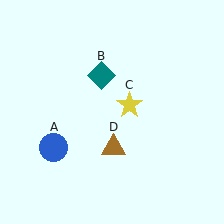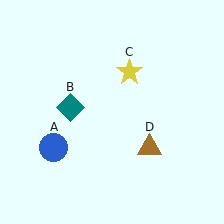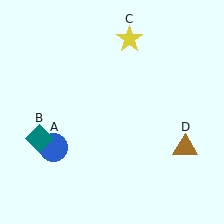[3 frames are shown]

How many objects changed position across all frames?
3 objects changed position: teal diamond (object B), yellow star (object C), brown triangle (object D).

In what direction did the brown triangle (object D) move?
The brown triangle (object D) moved right.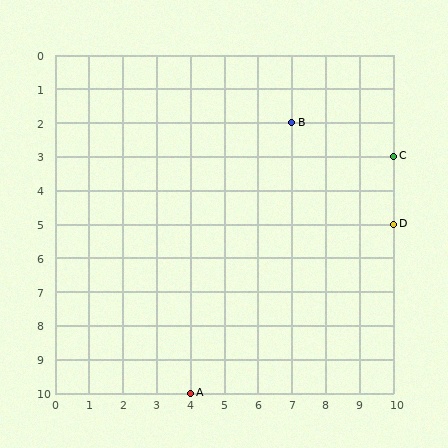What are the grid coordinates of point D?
Point D is at grid coordinates (10, 5).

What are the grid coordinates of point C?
Point C is at grid coordinates (10, 3).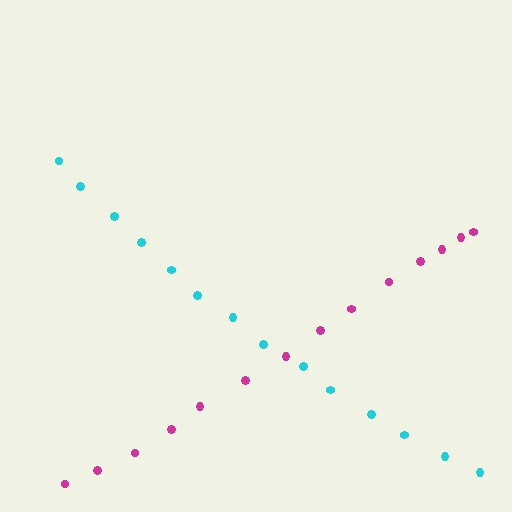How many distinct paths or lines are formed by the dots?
There are 2 distinct paths.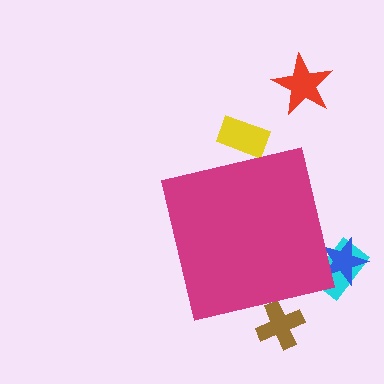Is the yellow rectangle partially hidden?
Yes, the yellow rectangle is partially hidden behind the magenta square.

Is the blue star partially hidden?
Yes, the blue star is partially hidden behind the magenta square.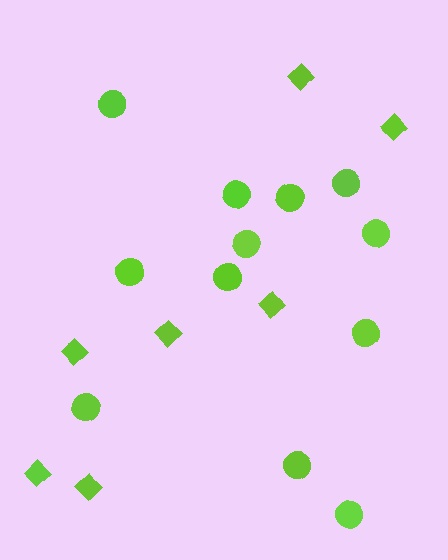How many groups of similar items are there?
There are 2 groups: one group of circles (12) and one group of diamonds (7).